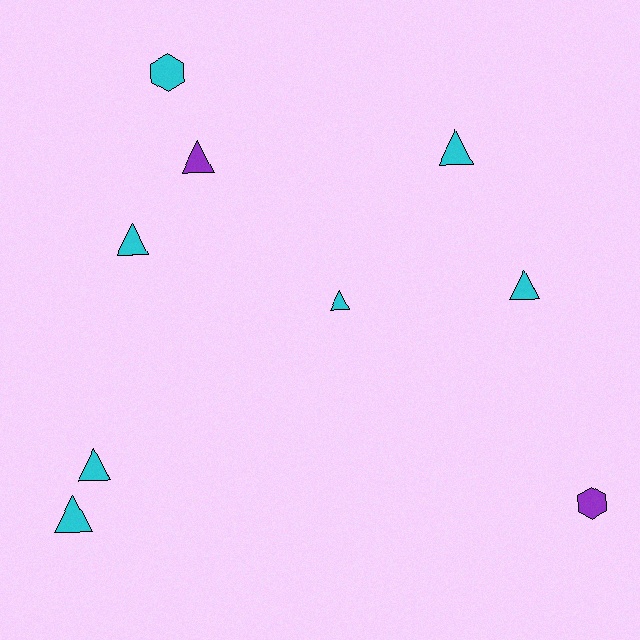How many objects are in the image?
There are 9 objects.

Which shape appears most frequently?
Triangle, with 7 objects.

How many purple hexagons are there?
There is 1 purple hexagon.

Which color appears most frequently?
Cyan, with 7 objects.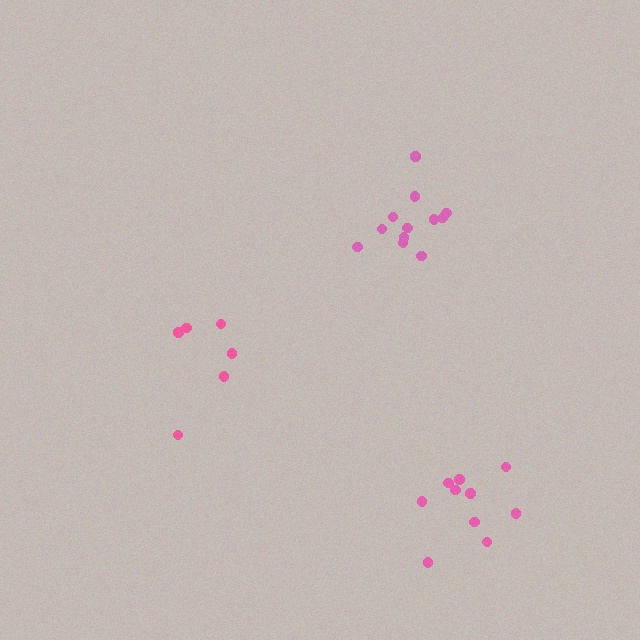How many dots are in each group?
Group 1: 6 dots, Group 2: 10 dots, Group 3: 12 dots (28 total).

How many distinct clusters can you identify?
There are 3 distinct clusters.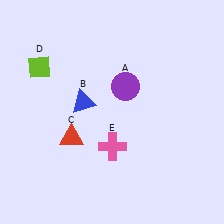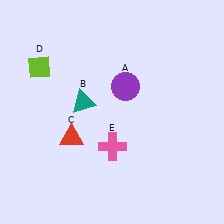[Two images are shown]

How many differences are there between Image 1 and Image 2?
There is 1 difference between the two images.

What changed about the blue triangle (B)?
In Image 1, B is blue. In Image 2, it changed to teal.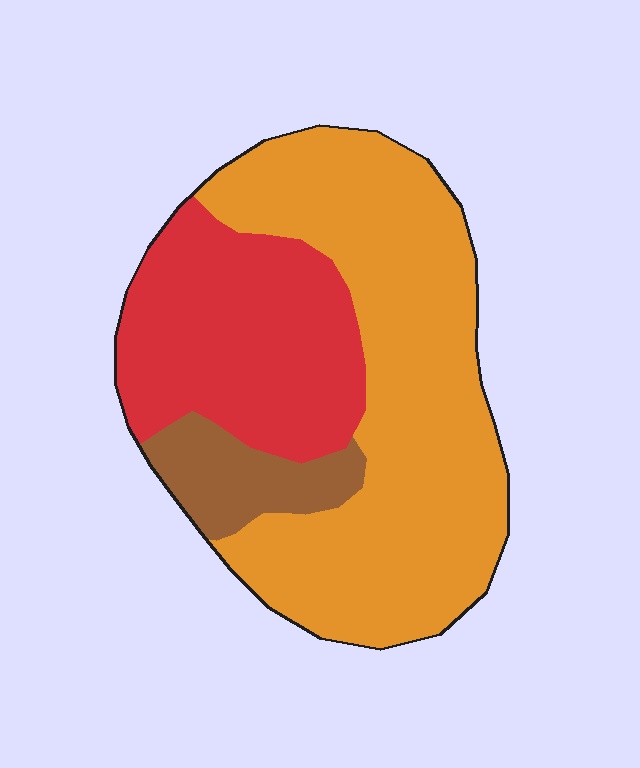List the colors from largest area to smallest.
From largest to smallest: orange, red, brown.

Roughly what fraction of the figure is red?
Red covers about 30% of the figure.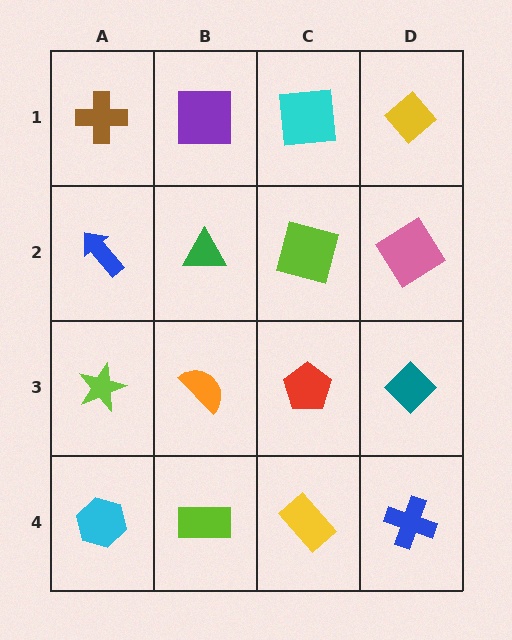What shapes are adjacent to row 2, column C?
A cyan square (row 1, column C), a red pentagon (row 3, column C), a green triangle (row 2, column B), a pink diamond (row 2, column D).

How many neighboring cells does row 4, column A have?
2.